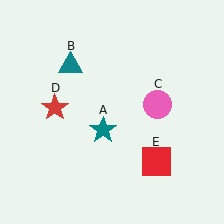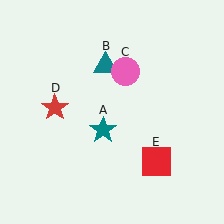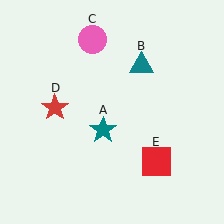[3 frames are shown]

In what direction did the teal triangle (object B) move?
The teal triangle (object B) moved right.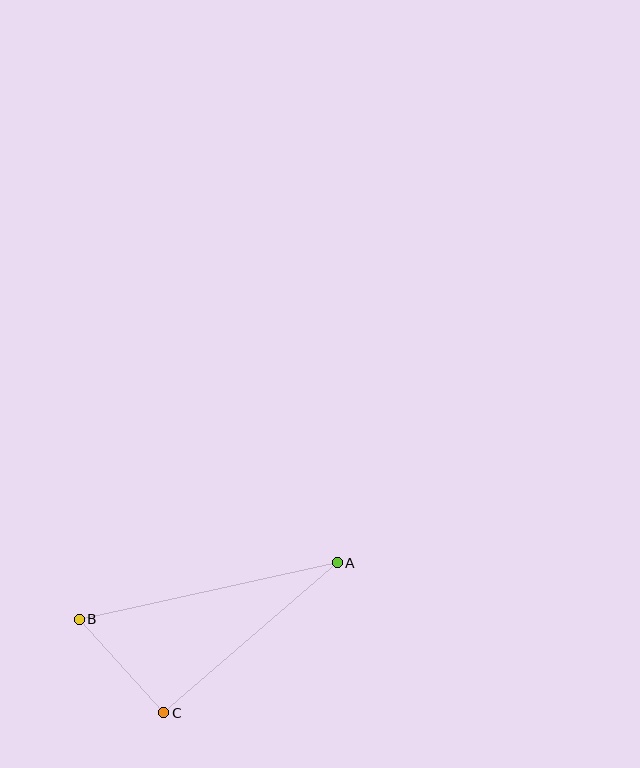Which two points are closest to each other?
Points B and C are closest to each other.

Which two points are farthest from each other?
Points A and B are farthest from each other.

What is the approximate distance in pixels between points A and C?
The distance between A and C is approximately 229 pixels.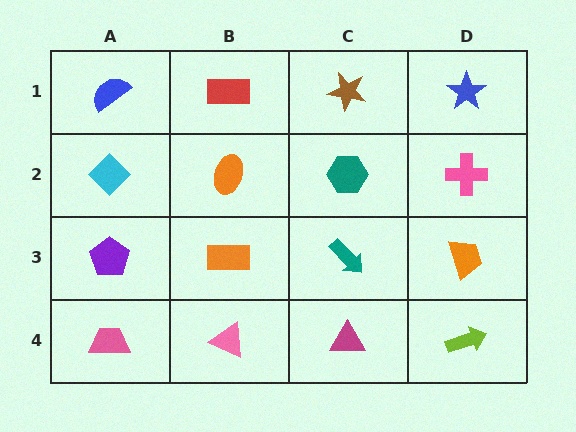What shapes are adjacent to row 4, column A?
A purple pentagon (row 3, column A), a pink triangle (row 4, column B).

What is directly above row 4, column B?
An orange rectangle.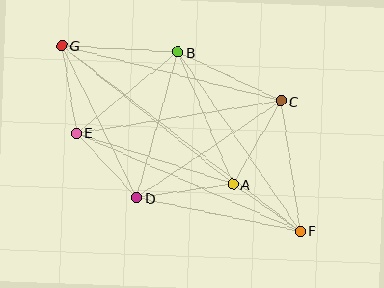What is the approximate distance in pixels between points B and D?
The distance between B and D is approximately 151 pixels.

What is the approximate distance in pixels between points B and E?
The distance between B and E is approximately 130 pixels.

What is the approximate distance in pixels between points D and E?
The distance between D and E is approximately 89 pixels.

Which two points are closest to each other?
Points A and F are closest to each other.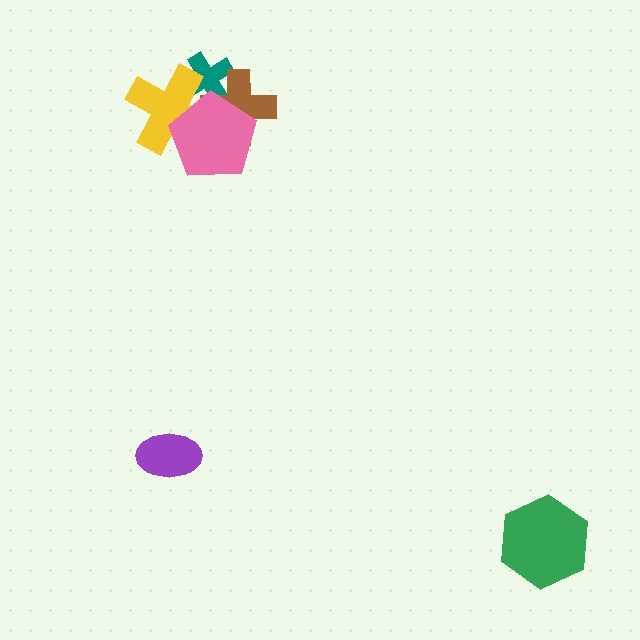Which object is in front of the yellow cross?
The pink pentagon is in front of the yellow cross.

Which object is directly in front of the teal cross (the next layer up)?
The brown cross is directly in front of the teal cross.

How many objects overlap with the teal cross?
3 objects overlap with the teal cross.